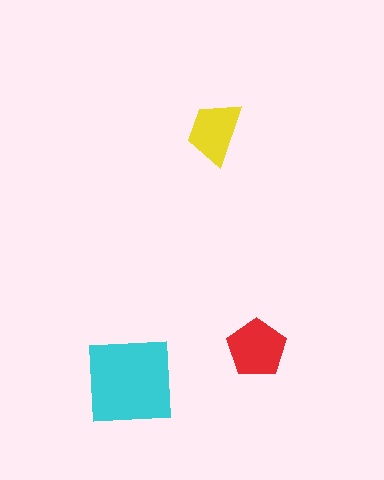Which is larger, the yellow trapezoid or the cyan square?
The cyan square.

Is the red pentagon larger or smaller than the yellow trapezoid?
Larger.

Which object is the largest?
The cyan square.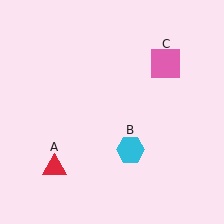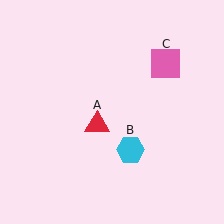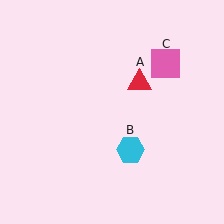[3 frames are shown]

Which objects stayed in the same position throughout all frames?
Cyan hexagon (object B) and pink square (object C) remained stationary.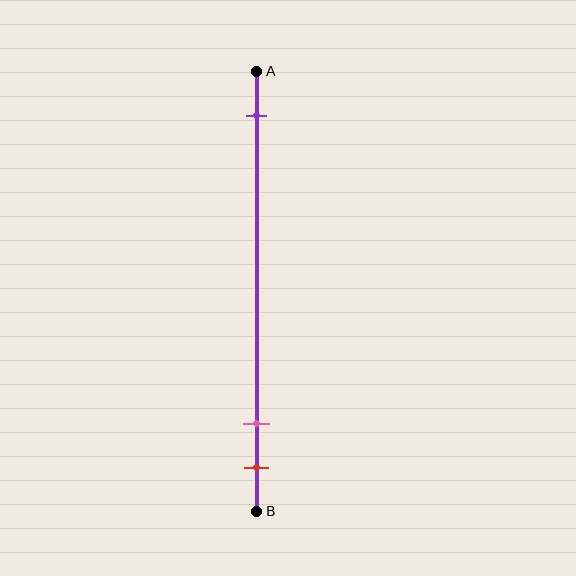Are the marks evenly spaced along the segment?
No, the marks are not evenly spaced.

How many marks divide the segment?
There are 3 marks dividing the segment.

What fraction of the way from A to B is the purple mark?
The purple mark is approximately 10% (0.1) of the way from A to B.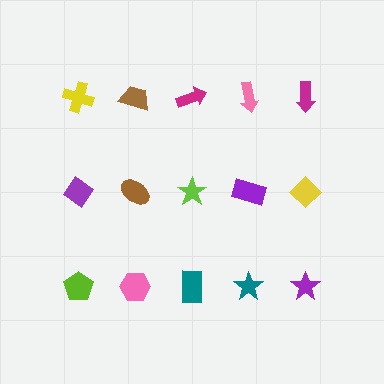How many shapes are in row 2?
5 shapes.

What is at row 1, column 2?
A brown trapezoid.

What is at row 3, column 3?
A teal rectangle.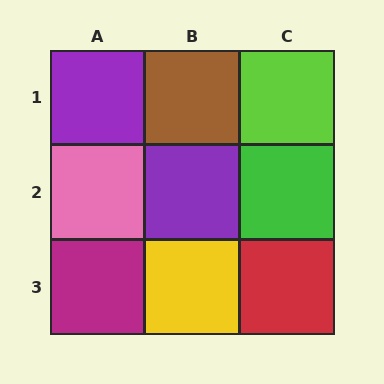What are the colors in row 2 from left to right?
Pink, purple, green.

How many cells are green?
1 cell is green.